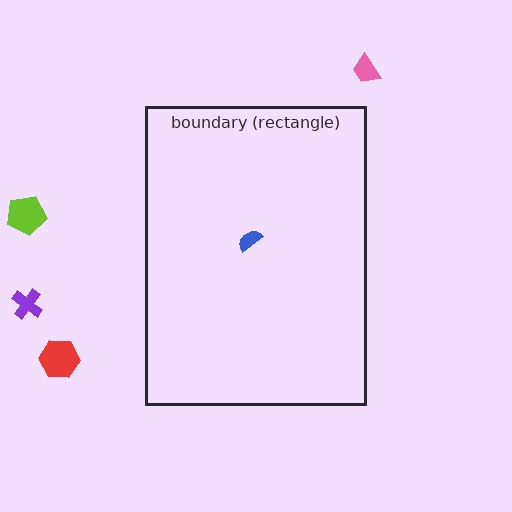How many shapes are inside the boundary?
1 inside, 4 outside.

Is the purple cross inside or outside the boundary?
Outside.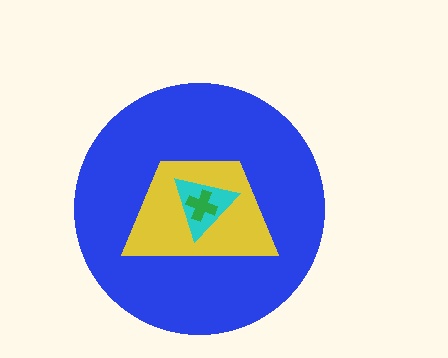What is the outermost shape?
The blue circle.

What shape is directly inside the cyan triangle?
The green cross.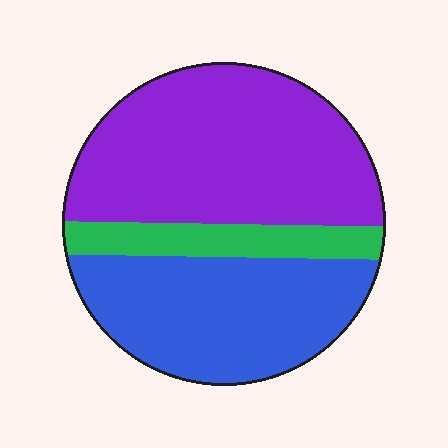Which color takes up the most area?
Purple, at roughly 50%.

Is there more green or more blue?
Blue.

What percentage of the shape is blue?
Blue takes up between a third and a half of the shape.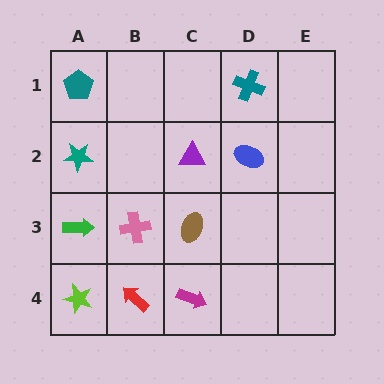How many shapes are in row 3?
3 shapes.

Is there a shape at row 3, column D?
No, that cell is empty.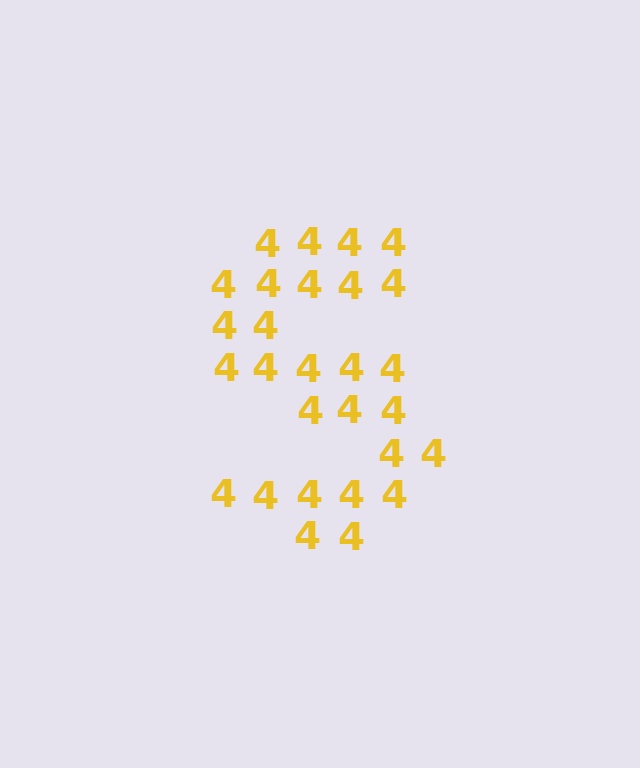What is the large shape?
The large shape is the letter S.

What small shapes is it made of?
It is made of small digit 4's.